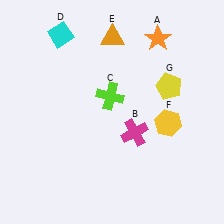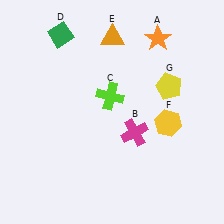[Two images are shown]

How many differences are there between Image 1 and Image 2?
There is 1 difference between the two images.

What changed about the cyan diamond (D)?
In Image 1, D is cyan. In Image 2, it changed to green.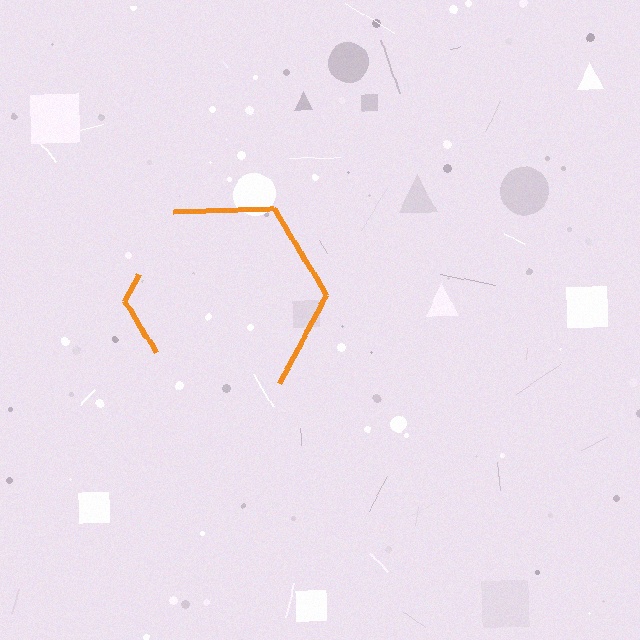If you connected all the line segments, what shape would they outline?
They would outline a hexagon.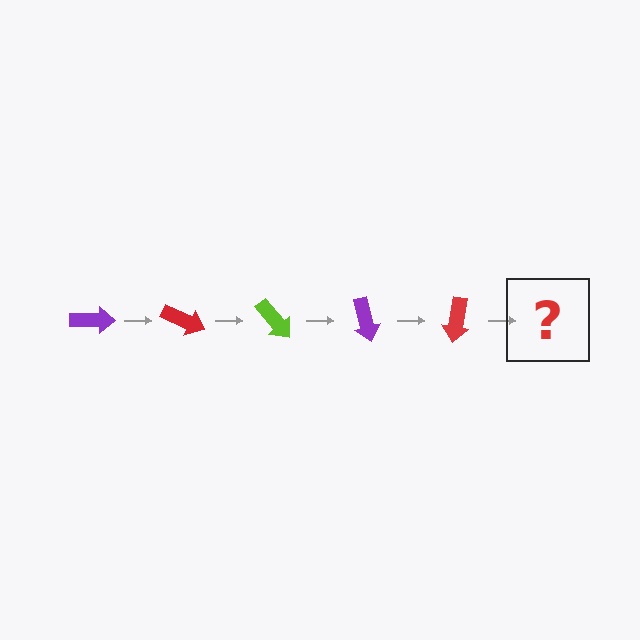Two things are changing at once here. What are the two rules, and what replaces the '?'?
The two rules are that it rotates 25 degrees each step and the color cycles through purple, red, and lime. The '?' should be a lime arrow, rotated 125 degrees from the start.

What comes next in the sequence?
The next element should be a lime arrow, rotated 125 degrees from the start.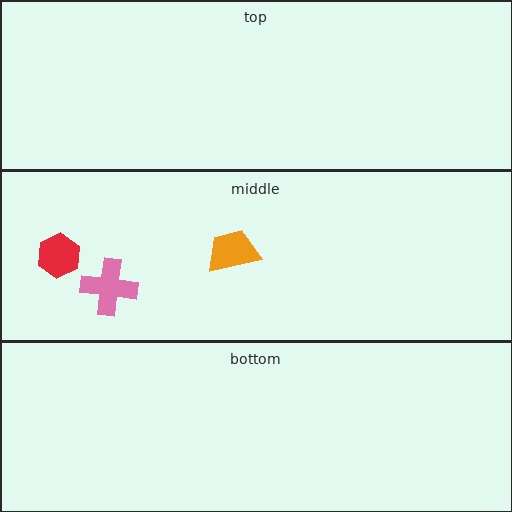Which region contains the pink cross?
The middle region.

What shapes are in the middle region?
The pink cross, the red hexagon, the orange trapezoid.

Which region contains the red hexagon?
The middle region.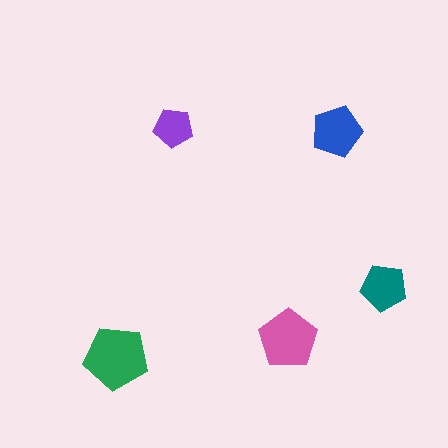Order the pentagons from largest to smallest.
the green one, the pink one, the blue one, the teal one, the purple one.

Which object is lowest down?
The green pentagon is bottommost.